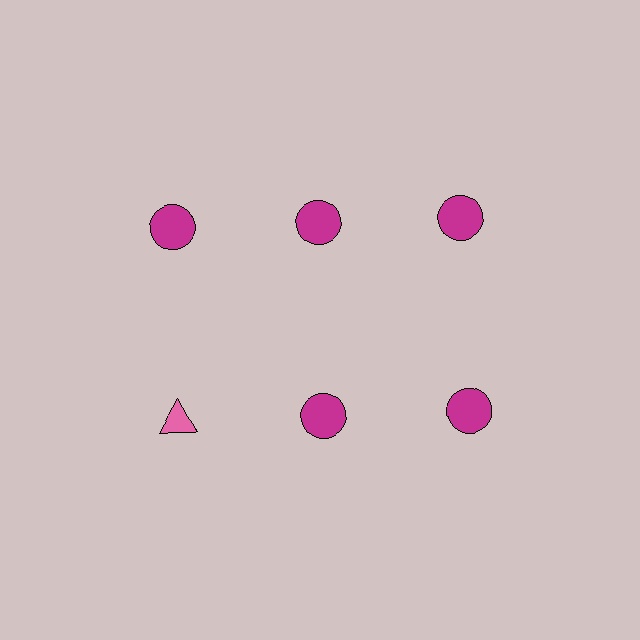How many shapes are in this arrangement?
There are 6 shapes arranged in a grid pattern.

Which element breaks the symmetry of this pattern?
The pink triangle in the second row, leftmost column breaks the symmetry. All other shapes are magenta circles.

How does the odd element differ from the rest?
It differs in both color (pink instead of magenta) and shape (triangle instead of circle).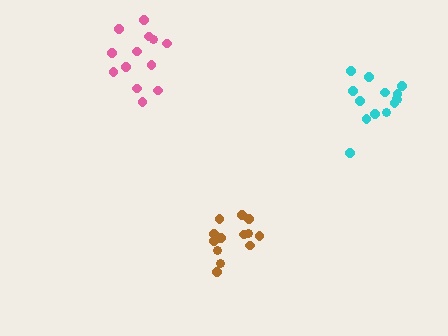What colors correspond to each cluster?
The clusters are colored: brown, cyan, pink.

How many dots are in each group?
Group 1: 13 dots, Group 2: 14 dots, Group 3: 13 dots (40 total).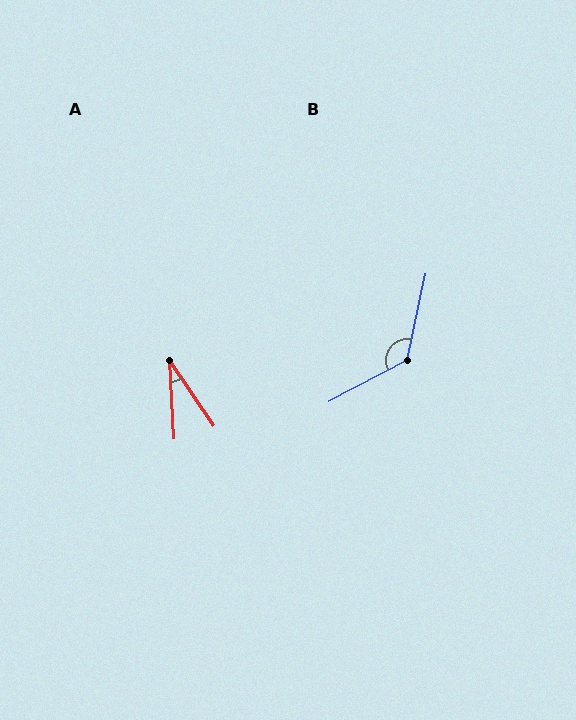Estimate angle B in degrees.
Approximately 130 degrees.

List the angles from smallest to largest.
A (31°), B (130°).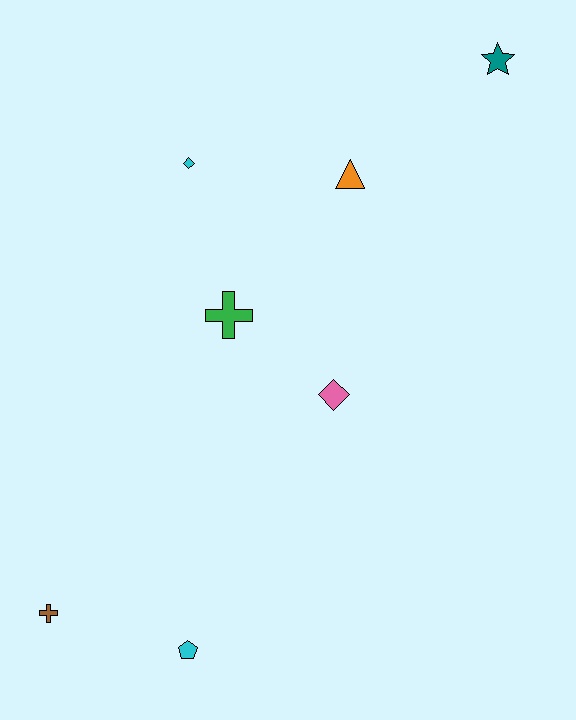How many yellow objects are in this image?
There are no yellow objects.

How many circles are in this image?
There are no circles.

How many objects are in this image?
There are 7 objects.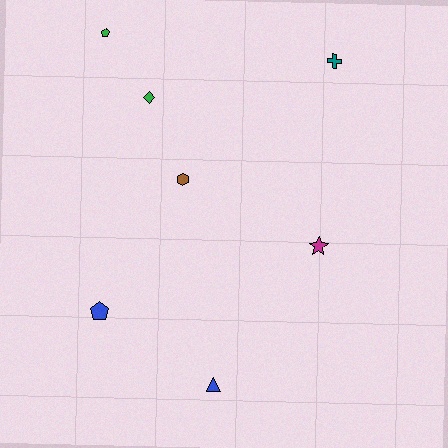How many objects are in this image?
There are 7 objects.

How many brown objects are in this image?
There is 1 brown object.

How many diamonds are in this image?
There is 1 diamond.